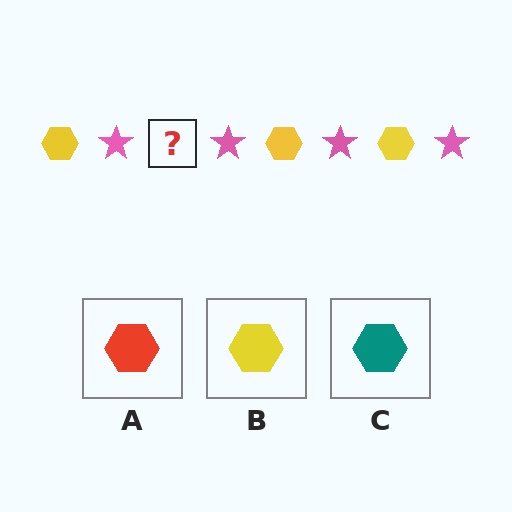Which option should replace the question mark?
Option B.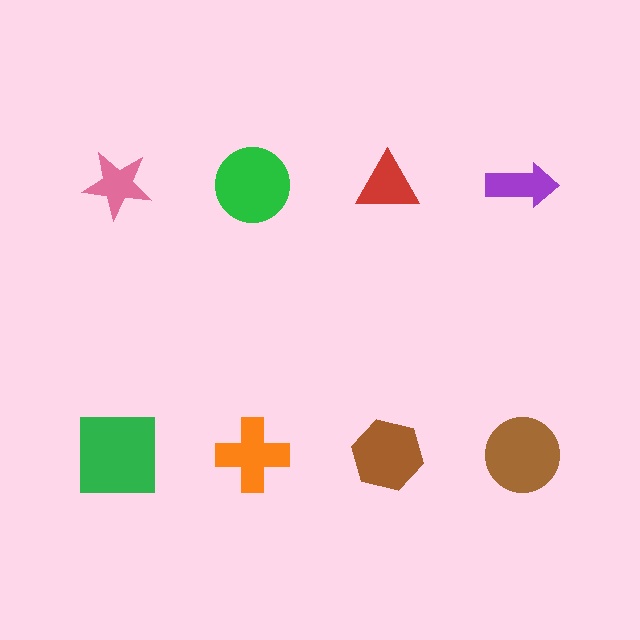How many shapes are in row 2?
4 shapes.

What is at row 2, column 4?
A brown circle.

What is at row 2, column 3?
A brown hexagon.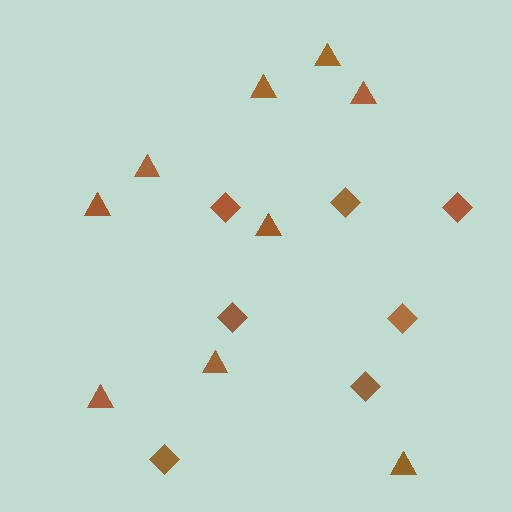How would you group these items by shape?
There are 2 groups: one group of diamonds (7) and one group of triangles (9).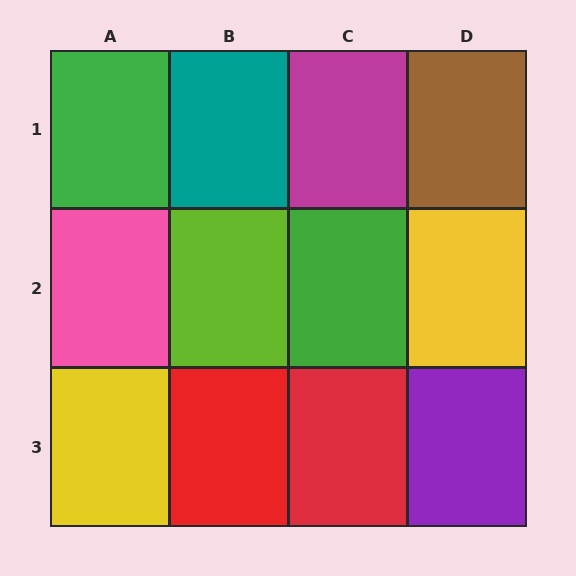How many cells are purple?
1 cell is purple.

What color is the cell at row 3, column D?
Purple.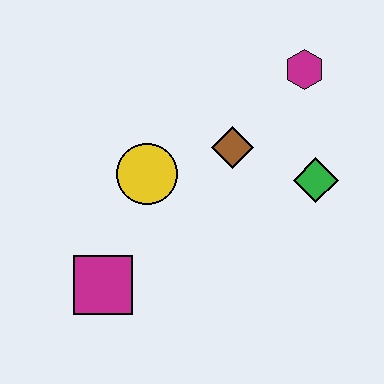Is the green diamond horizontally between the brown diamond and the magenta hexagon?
No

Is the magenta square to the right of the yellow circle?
No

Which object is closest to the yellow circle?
The brown diamond is closest to the yellow circle.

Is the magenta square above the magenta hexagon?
No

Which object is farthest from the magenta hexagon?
The magenta square is farthest from the magenta hexagon.